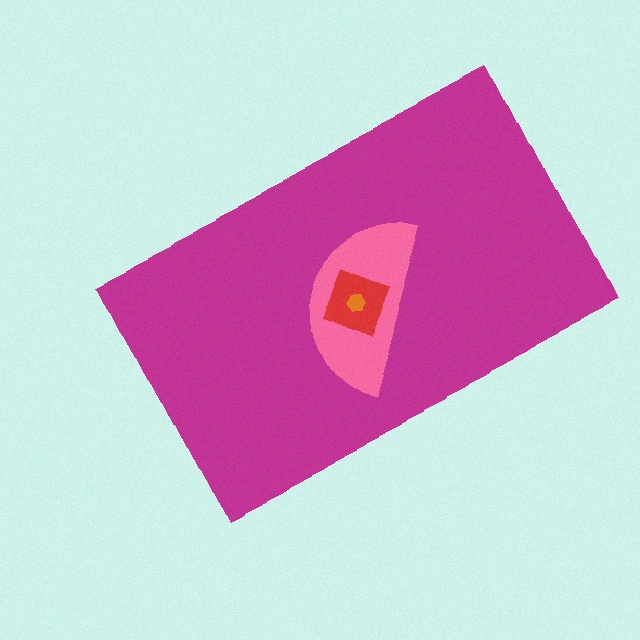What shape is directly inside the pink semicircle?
The red diamond.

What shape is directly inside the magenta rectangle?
The pink semicircle.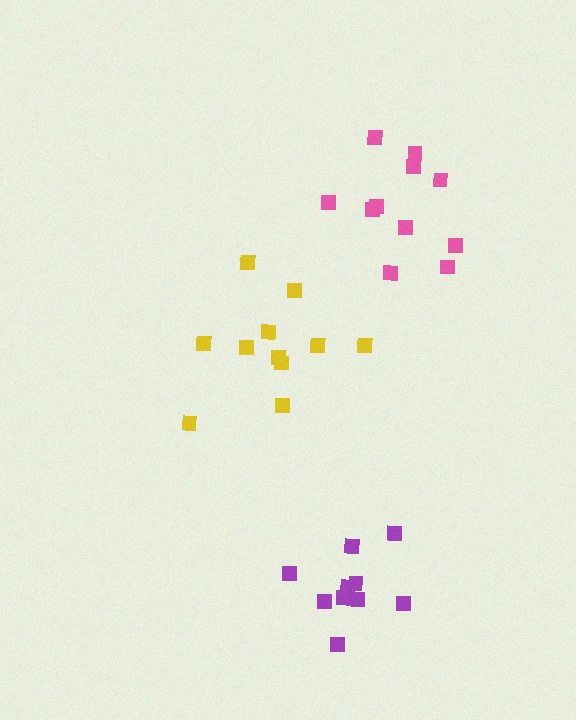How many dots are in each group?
Group 1: 11 dots, Group 2: 11 dots, Group 3: 10 dots (32 total).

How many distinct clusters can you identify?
There are 3 distinct clusters.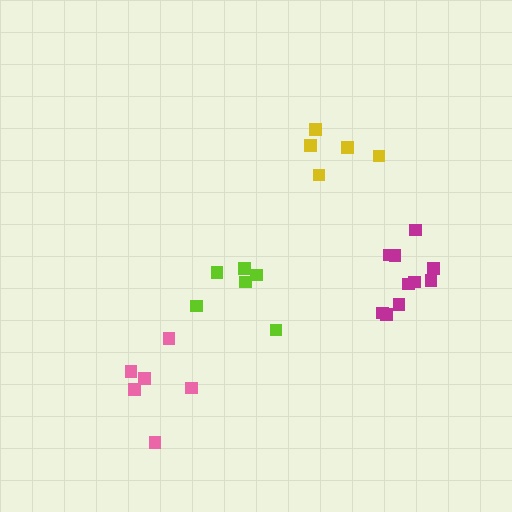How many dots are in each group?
Group 1: 10 dots, Group 2: 5 dots, Group 3: 6 dots, Group 4: 6 dots (27 total).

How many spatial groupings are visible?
There are 4 spatial groupings.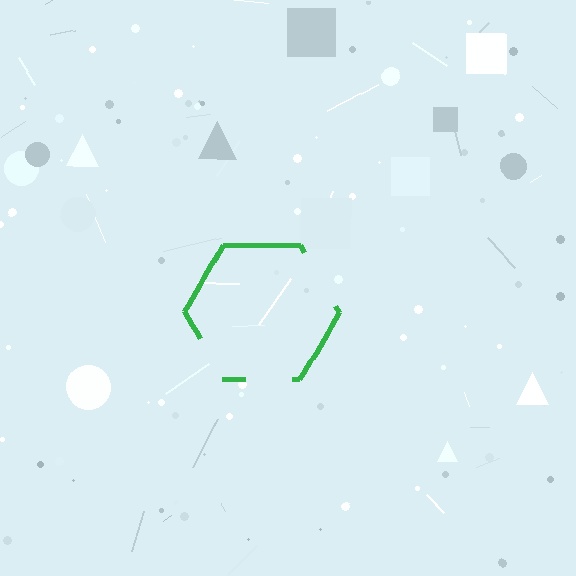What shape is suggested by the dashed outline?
The dashed outline suggests a hexagon.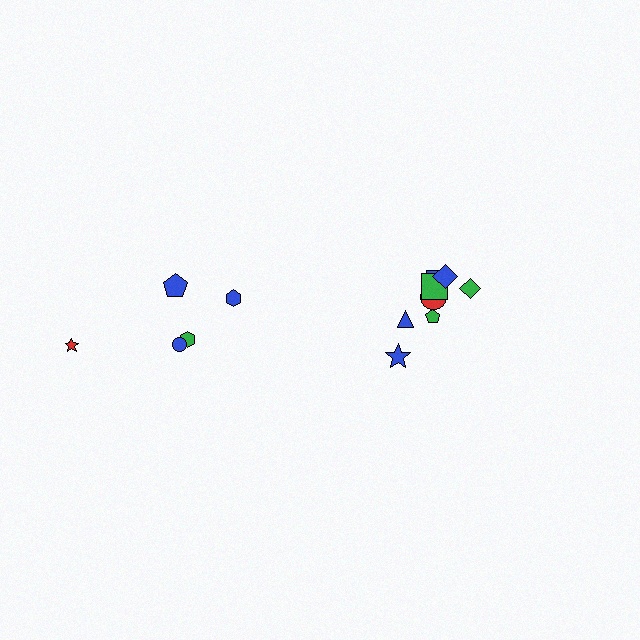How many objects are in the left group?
There are 5 objects.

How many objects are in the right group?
There are 8 objects.